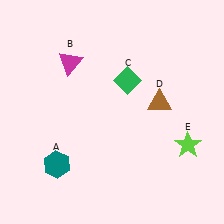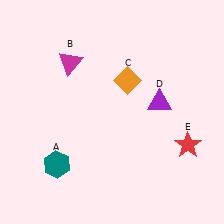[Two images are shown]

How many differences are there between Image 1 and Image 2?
There are 3 differences between the two images.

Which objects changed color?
C changed from green to orange. D changed from brown to purple. E changed from lime to red.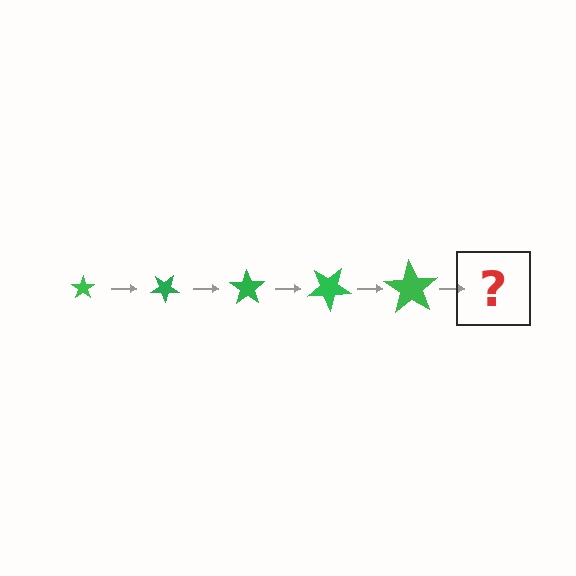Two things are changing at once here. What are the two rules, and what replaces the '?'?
The two rules are that the star grows larger each step and it rotates 35 degrees each step. The '?' should be a star, larger than the previous one and rotated 175 degrees from the start.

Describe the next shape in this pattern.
It should be a star, larger than the previous one and rotated 175 degrees from the start.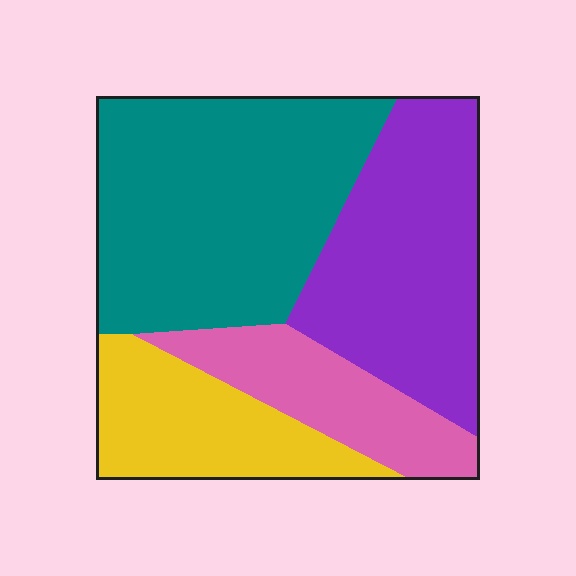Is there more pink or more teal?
Teal.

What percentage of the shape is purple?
Purple takes up about one quarter (1/4) of the shape.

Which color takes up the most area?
Teal, at roughly 40%.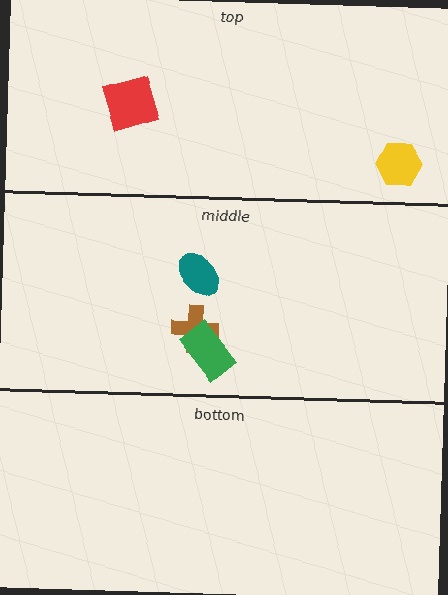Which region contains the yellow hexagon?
The top region.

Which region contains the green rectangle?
The middle region.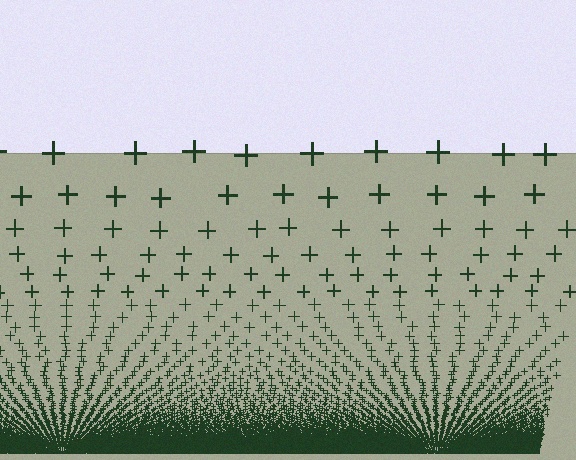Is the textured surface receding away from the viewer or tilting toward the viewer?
The surface appears to tilt toward the viewer. Texture elements get larger and sparser toward the top.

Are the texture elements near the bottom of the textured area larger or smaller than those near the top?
Smaller. The gradient is inverted — elements near the bottom are smaller and denser.